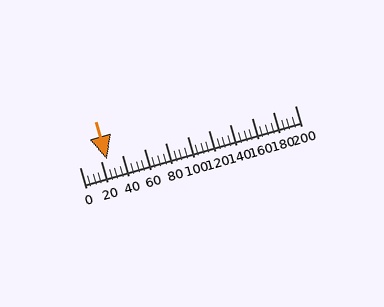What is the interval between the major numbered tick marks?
The major tick marks are spaced 20 units apart.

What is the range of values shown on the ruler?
The ruler shows values from 0 to 200.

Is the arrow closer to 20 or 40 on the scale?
The arrow is closer to 20.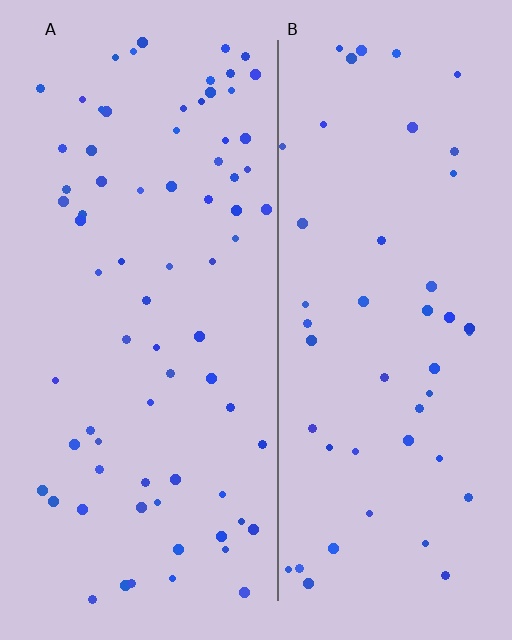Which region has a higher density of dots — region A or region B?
A (the left).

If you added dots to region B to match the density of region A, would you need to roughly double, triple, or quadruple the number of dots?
Approximately double.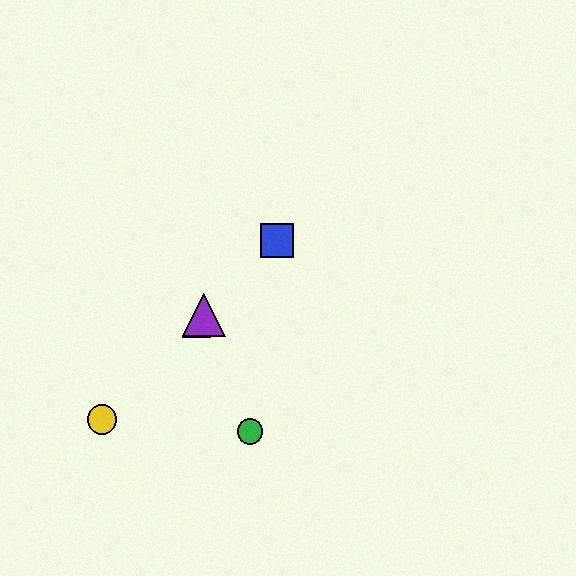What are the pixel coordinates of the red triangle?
The red triangle is at (196, 323).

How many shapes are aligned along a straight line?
4 shapes (the red triangle, the blue square, the yellow circle, the purple triangle) are aligned along a straight line.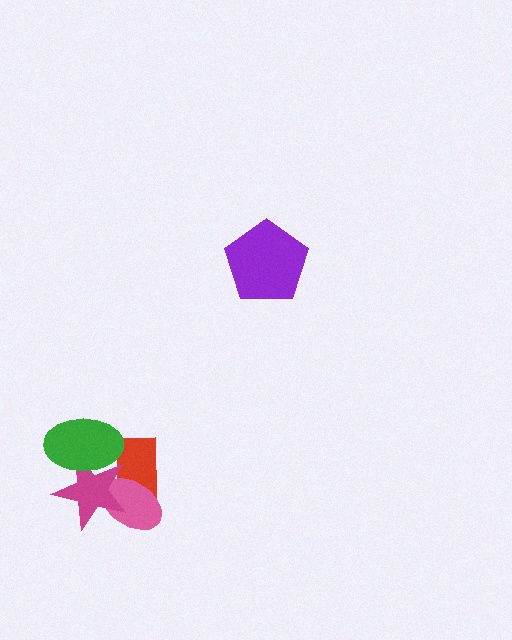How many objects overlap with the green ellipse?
2 objects overlap with the green ellipse.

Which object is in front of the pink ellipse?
The magenta star is in front of the pink ellipse.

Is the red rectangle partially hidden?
Yes, it is partially covered by another shape.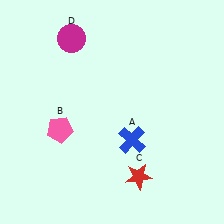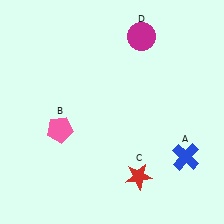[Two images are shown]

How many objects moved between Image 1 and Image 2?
2 objects moved between the two images.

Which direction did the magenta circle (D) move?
The magenta circle (D) moved right.